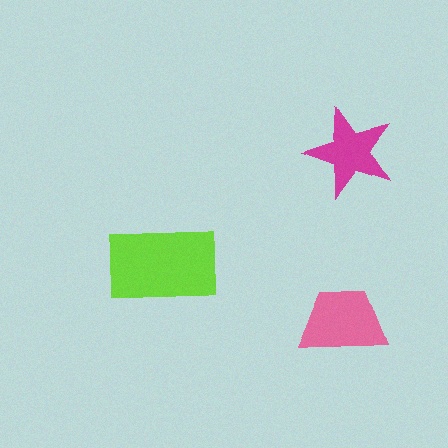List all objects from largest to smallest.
The lime rectangle, the pink trapezoid, the magenta star.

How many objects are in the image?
There are 3 objects in the image.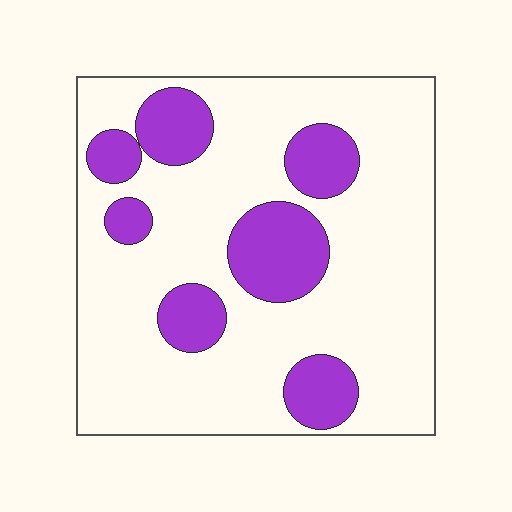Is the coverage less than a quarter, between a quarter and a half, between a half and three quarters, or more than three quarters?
Less than a quarter.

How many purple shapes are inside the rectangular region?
7.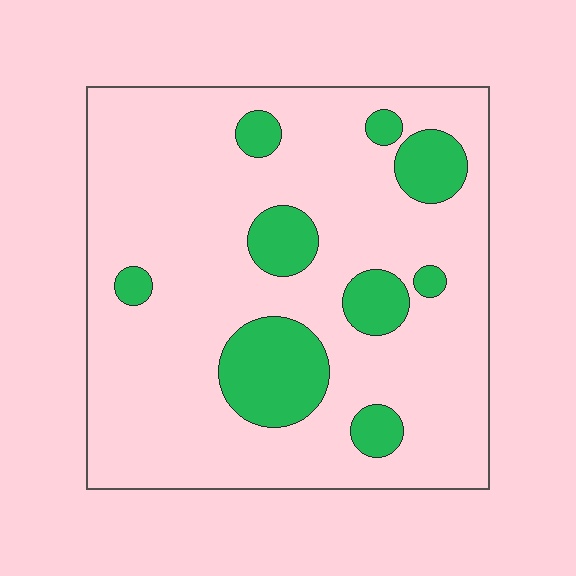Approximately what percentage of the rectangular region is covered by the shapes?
Approximately 20%.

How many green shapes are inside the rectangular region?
9.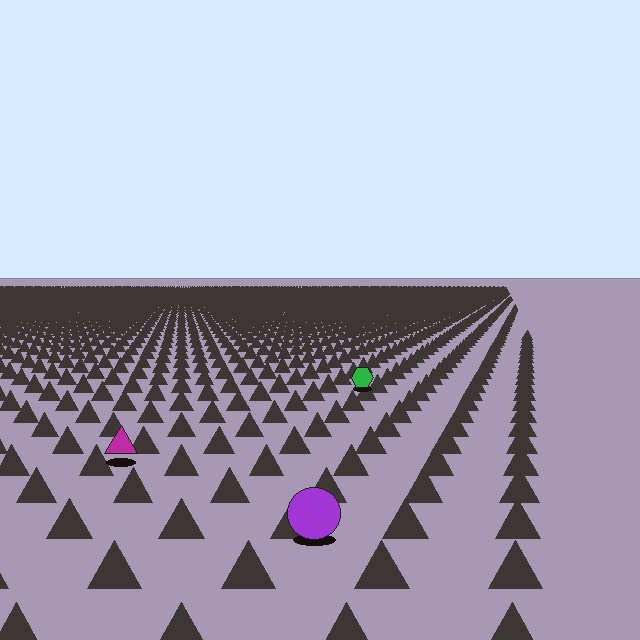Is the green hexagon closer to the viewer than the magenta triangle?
No. The magenta triangle is closer — you can tell from the texture gradient: the ground texture is coarser near it.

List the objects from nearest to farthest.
From nearest to farthest: the purple circle, the magenta triangle, the green hexagon.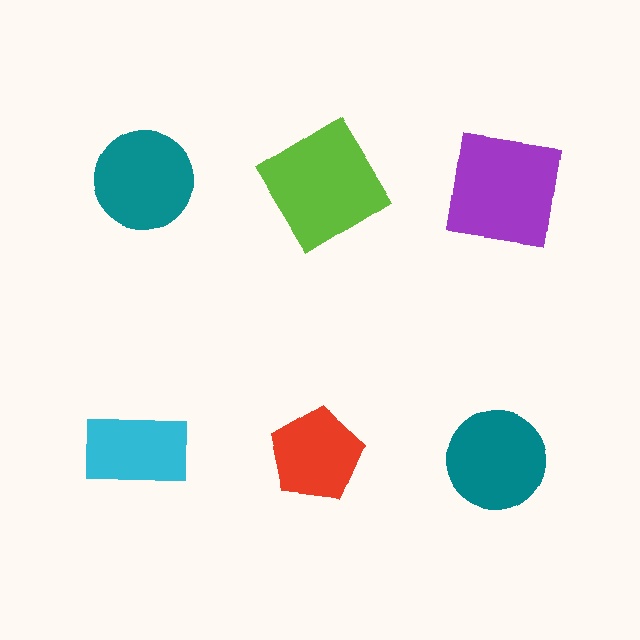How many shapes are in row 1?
3 shapes.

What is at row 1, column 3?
A purple square.